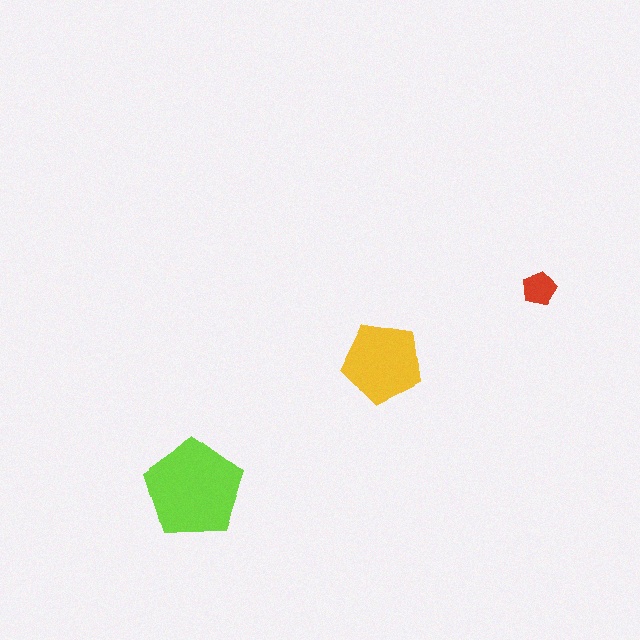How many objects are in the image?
There are 3 objects in the image.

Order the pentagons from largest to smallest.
the lime one, the yellow one, the red one.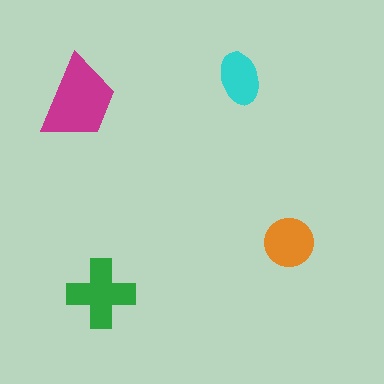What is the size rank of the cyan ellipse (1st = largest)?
4th.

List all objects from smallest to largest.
The cyan ellipse, the orange circle, the green cross, the magenta trapezoid.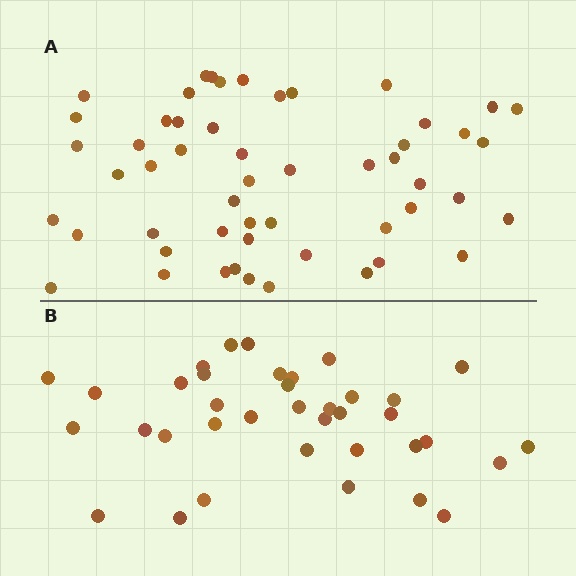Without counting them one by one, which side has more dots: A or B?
Region A (the top region) has more dots.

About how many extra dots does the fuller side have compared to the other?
Region A has approximately 15 more dots than region B.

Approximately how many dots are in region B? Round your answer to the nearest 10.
About 40 dots. (The exact count is 37, which rounds to 40.)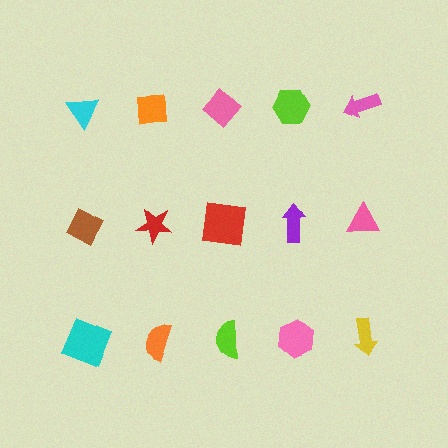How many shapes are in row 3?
5 shapes.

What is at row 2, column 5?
A pink triangle.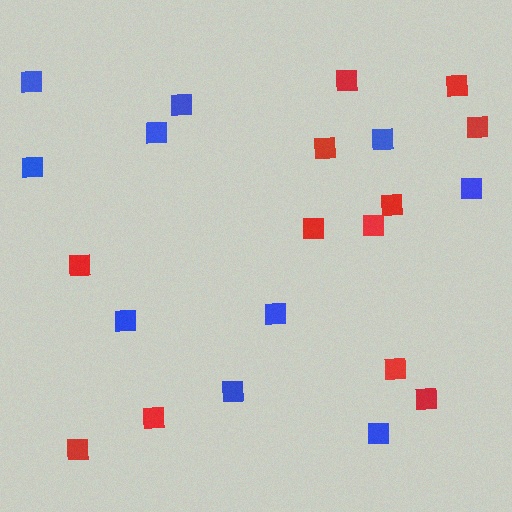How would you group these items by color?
There are 2 groups: one group of red squares (12) and one group of blue squares (10).